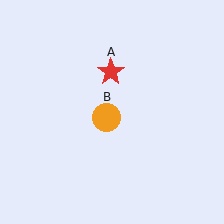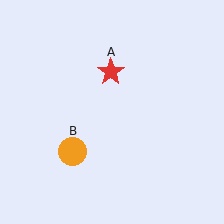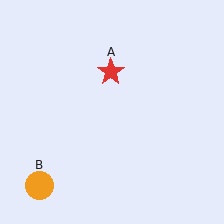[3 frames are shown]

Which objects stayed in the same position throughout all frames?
Red star (object A) remained stationary.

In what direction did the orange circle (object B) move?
The orange circle (object B) moved down and to the left.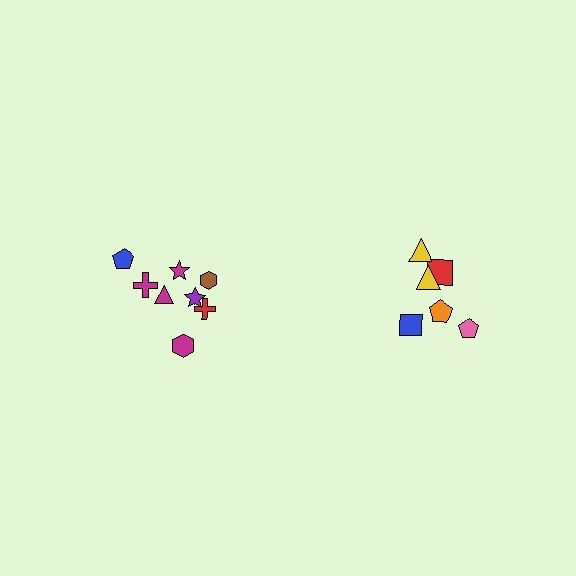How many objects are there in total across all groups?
There are 14 objects.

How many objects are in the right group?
There are 6 objects.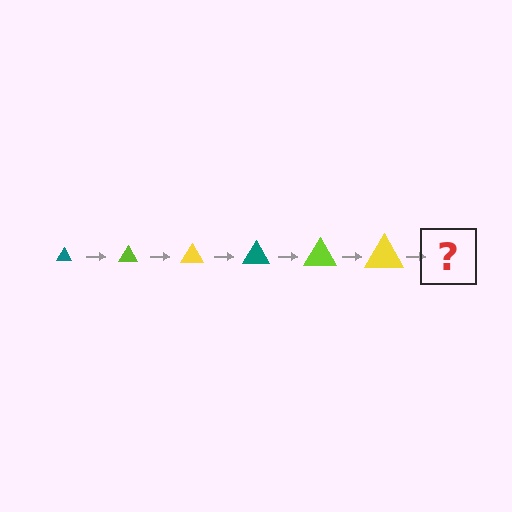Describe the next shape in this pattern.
It should be a teal triangle, larger than the previous one.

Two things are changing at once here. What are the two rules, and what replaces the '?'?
The two rules are that the triangle grows larger each step and the color cycles through teal, lime, and yellow. The '?' should be a teal triangle, larger than the previous one.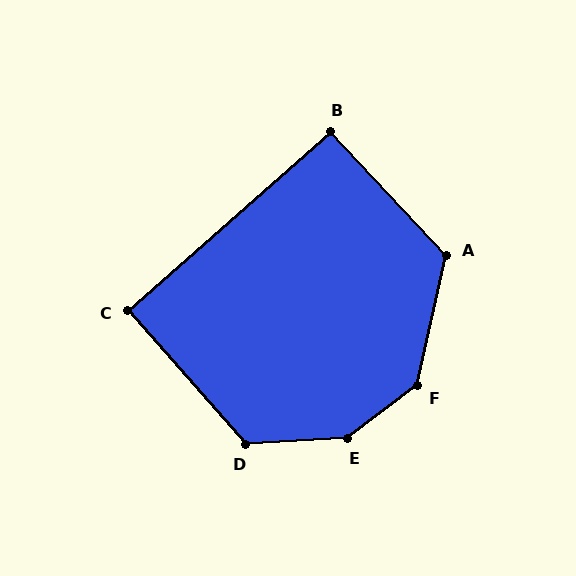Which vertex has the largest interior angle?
E, at approximately 146 degrees.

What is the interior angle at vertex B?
Approximately 92 degrees (approximately right).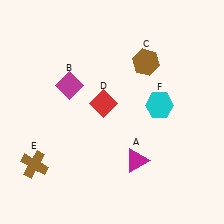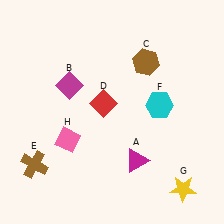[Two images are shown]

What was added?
A yellow star (G), a pink diamond (H) were added in Image 2.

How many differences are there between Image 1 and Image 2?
There are 2 differences between the two images.